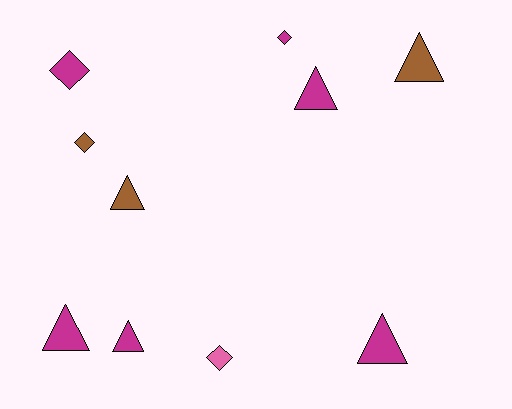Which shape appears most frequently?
Triangle, with 6 objects.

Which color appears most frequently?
Magenta, with 6 objects.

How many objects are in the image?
There are 10 objects.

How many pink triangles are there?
There are no pink triangles.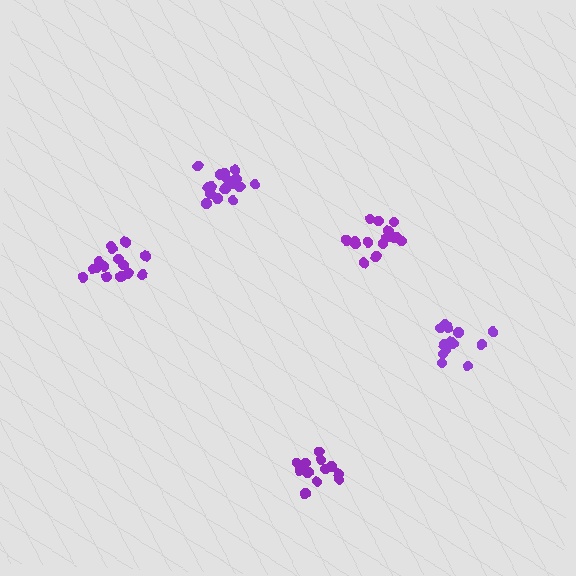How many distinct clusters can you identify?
There are 5 distinct clusters.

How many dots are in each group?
Group 1: 14 dots, Group 2: 16 dots, Group 3: 18 dots, Group 4: 14 dots, Group 5: 15 dots (77 total).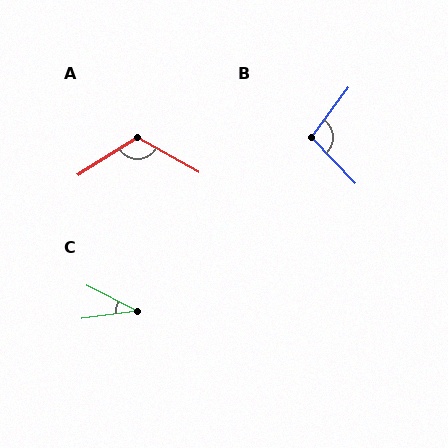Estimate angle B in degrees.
Approximately 100 degrees.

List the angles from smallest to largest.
C (34°), B (100°), A (118°).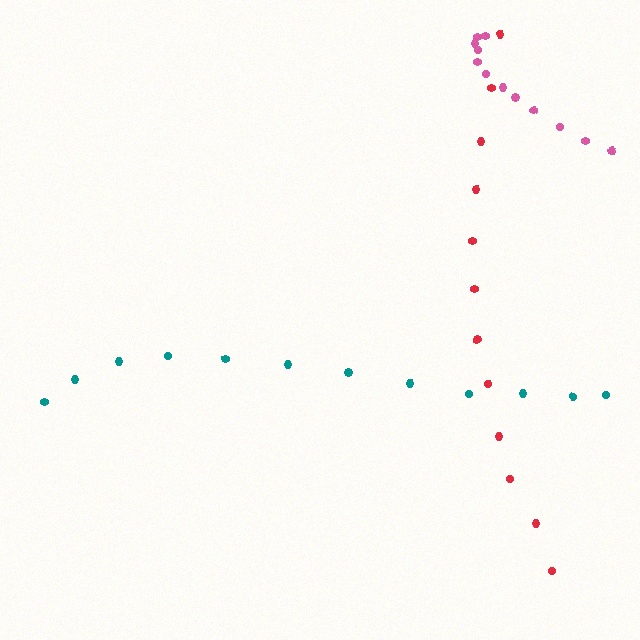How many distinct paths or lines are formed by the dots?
There are 3 distinct paths.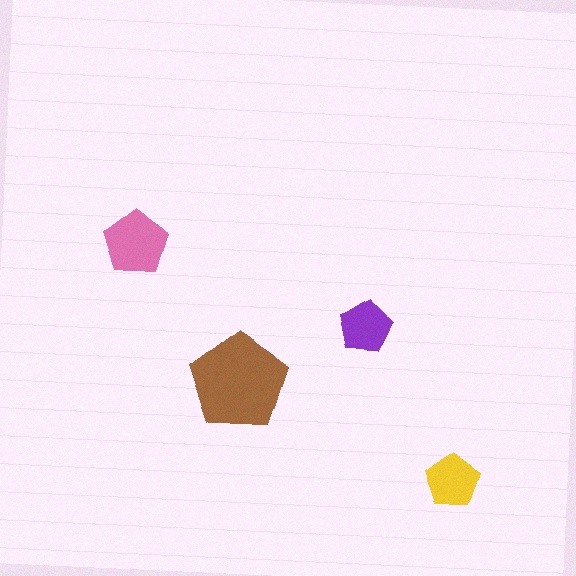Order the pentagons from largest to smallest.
the brown one, the pink one, the yellow one, the purple one.